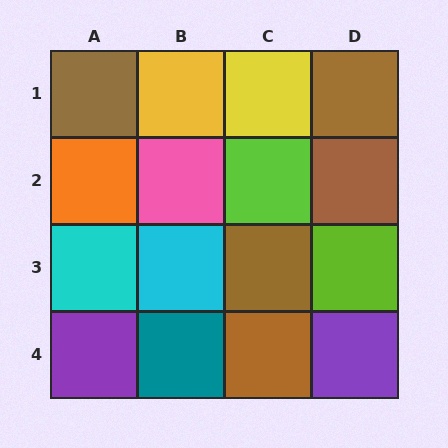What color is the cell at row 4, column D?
Purple.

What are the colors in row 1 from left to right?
Brown, yellow, yellow, brown.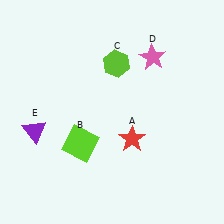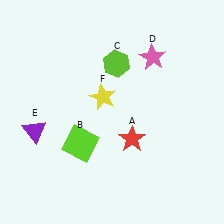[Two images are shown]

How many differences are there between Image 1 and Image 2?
There is 1 difference between the two images.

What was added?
A yellow star (F) was added in Image 2.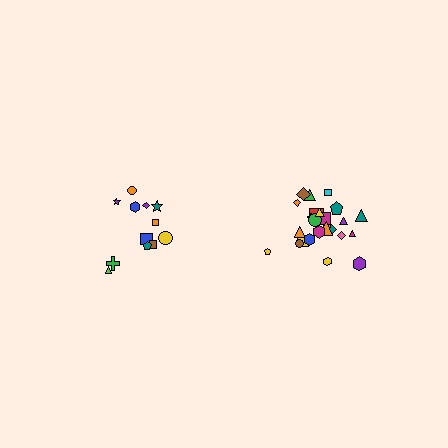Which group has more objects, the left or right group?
The right group.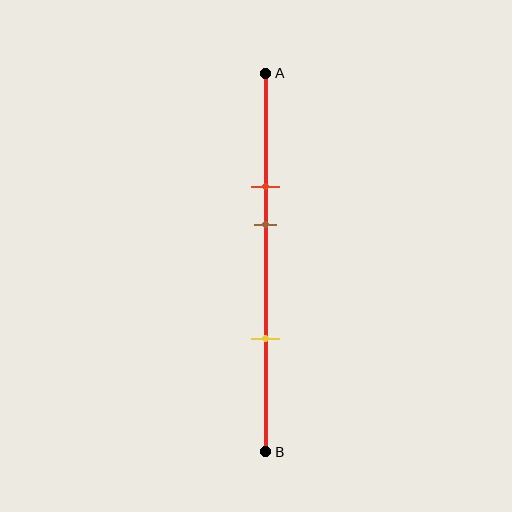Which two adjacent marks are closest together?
The red and brown marks are the closest adjacent pair.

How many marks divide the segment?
There are 3 marks dividing the segment.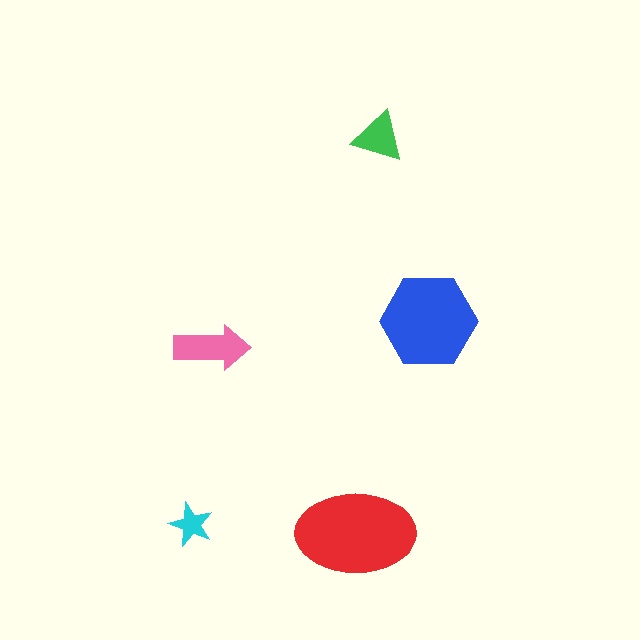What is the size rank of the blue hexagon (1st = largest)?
2nd.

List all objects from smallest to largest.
The cyan star, the green triangle, the pink arrow, the blue hexagon, the red ellipse.